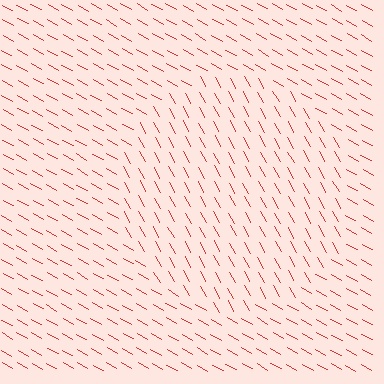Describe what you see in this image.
The image is filled with small red line segments. A circle region in the image has lines oriented differently from the surrounding lines, creating a visible texture boundary.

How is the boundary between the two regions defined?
The boundary is defined purely by a change in line orientation (approximately 32 degrees difference). All lines are the same color and thickness.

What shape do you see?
I see a circle.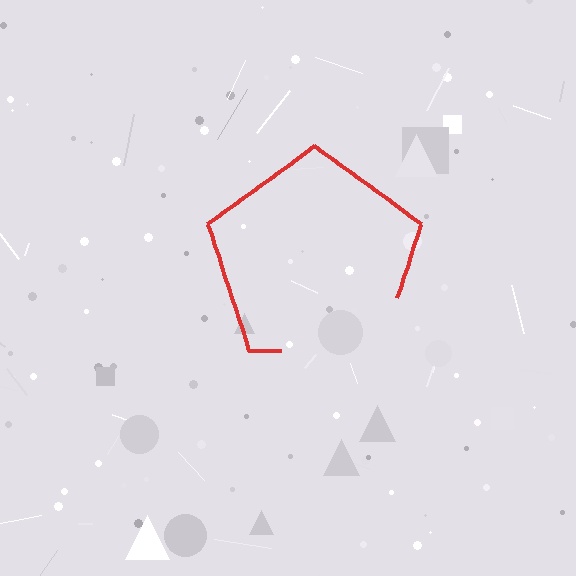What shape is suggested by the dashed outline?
The dashed outline suggests a pentagon.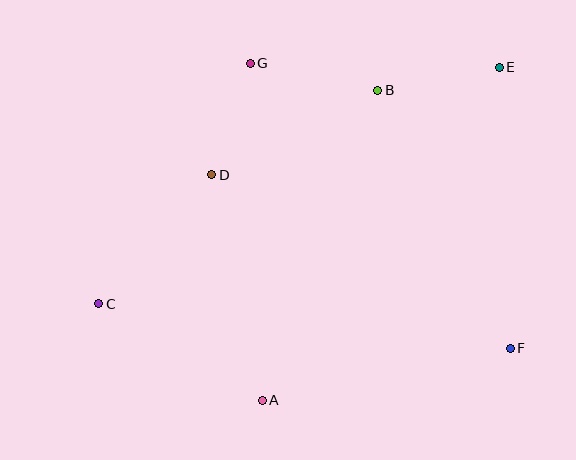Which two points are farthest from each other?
Points C and E are farthest from each other.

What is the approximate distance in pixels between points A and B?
The distance between A and B is approximately 331 pixels.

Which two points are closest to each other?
Points D and G are closest to each other.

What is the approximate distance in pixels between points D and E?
The distance between D and E is approximately 307 pixels.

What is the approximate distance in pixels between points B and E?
The distance between B and E is approximately 124 pixels.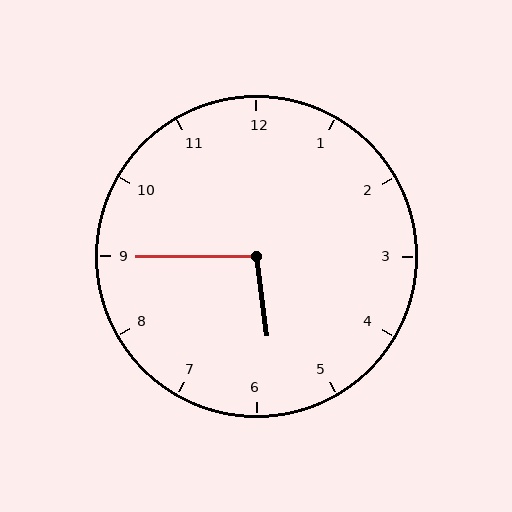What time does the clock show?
5:45.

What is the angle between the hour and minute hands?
Approximately 98 degrees.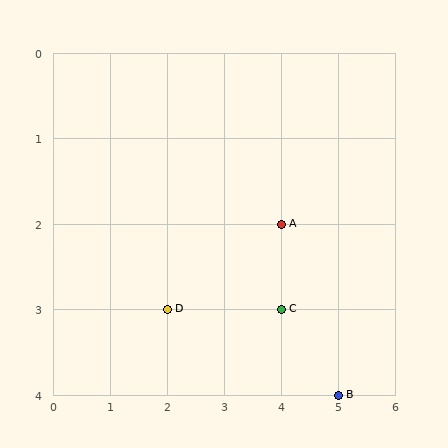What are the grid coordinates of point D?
Point D is at grid coordinates (2, 3).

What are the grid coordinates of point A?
Point A is at grid coordinates (4, 2).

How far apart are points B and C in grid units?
Points B and C are 1 column and 1 row apart (about 1.4 grid units diagonally).